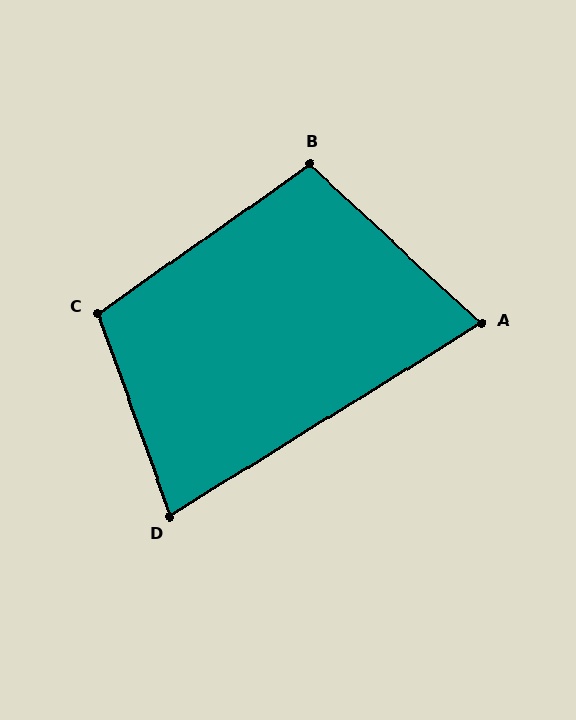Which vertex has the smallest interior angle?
A, at approximately 75 degrees.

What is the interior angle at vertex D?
Approximately 78 degrees (acute).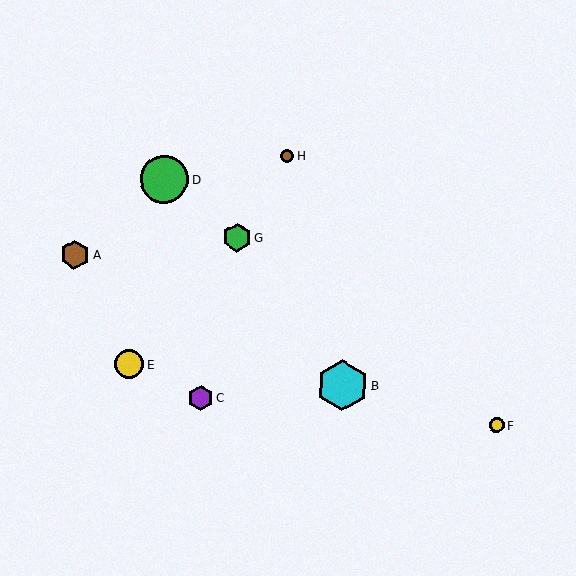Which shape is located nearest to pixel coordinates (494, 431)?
The yellow circle (labeled F) at (497, 425) is nearest to that location.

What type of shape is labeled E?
Shape E is a yellow circle.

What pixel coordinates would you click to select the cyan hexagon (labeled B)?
Click at (342, 385) to select the cyan hexagon B.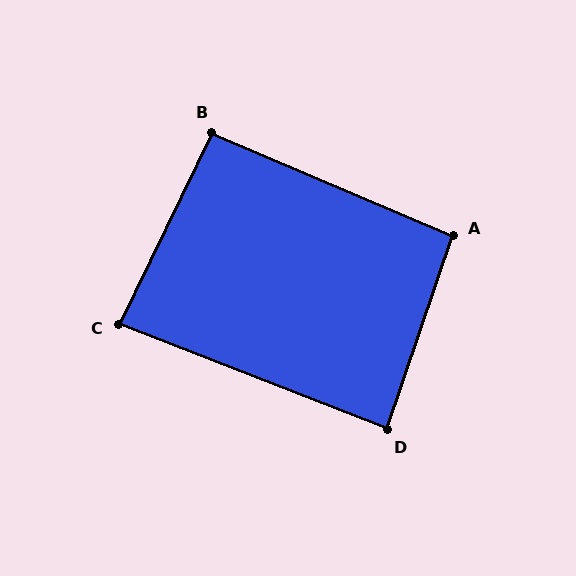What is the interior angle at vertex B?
Approximately 93 degrees (approximately right).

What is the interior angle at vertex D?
Approximately 87 degrees (approximately right).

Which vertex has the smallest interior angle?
C, at approximately 86 degrees.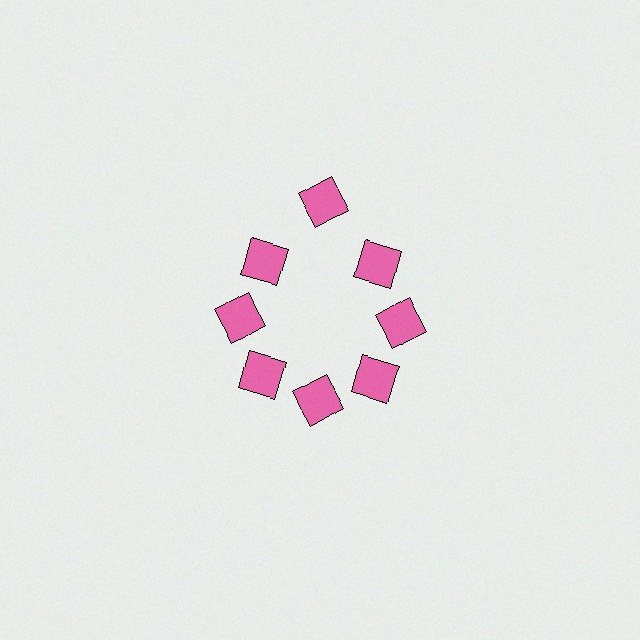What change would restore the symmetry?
The symmetry would be restored by moving it inward, back onto the ring so that all 8 squares sit at equal angles and equal distance from the center.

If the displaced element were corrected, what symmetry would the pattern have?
It would have 8-fold rotational symmetry — the pattern would map onto itself every 45 degrees.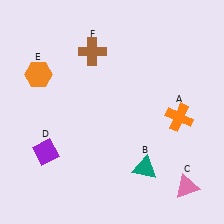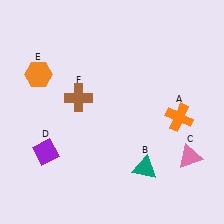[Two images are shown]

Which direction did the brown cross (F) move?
The brown cross (F) moved down.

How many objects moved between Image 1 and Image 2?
2 objects moved between the two images.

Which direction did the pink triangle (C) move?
The pink triangle (C) moved up.